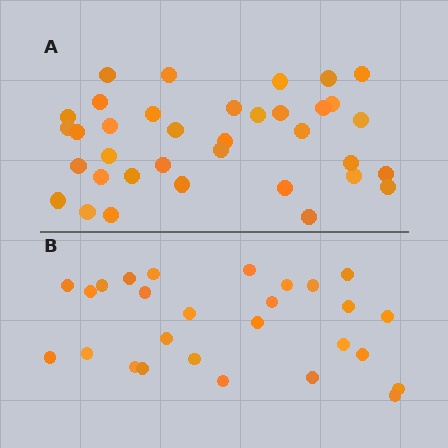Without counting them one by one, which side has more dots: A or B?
Region A (the top region) has more dots.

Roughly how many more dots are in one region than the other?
Region A has roughly 8 or so more dots than region B.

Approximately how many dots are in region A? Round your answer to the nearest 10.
About 40 dots. (The exact count is 36, which rounds to 40.)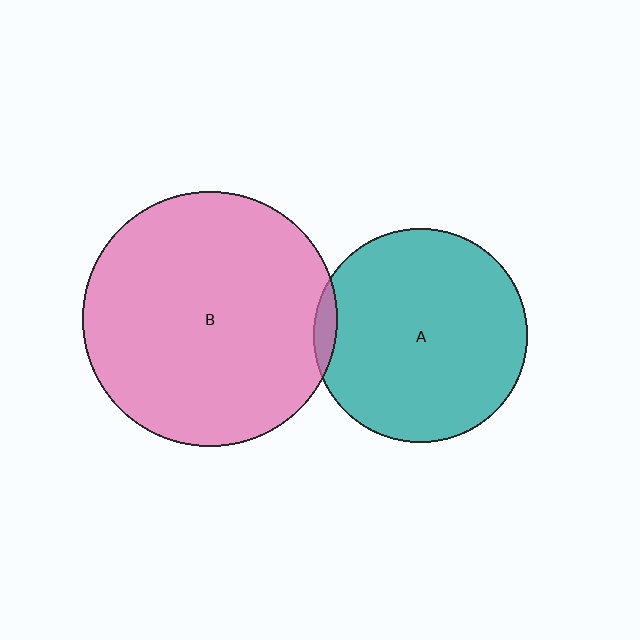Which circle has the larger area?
Circle B (pink).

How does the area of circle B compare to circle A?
Approximately 1.4 times.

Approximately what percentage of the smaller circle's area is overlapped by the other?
Approximately 5%.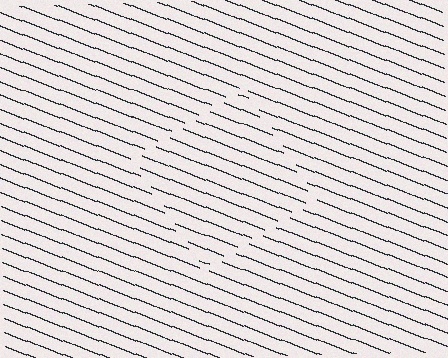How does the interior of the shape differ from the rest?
The interior of the shape contains the same grating, shifted by half a period — the contour is defined by the phase discontinuity where line-ends from the inner and outer gratings abut.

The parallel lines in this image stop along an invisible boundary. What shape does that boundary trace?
An illusory square. The interior of the shape contains the same grating, shifted by half a period — the contour is defined by the phase discontinuity where line-ends from the inner and outer gratings abut.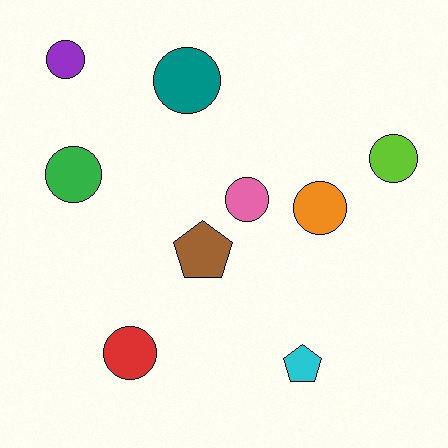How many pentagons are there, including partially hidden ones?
There are 2 pentagons.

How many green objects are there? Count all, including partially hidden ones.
There is 1 green object.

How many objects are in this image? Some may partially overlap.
There are 9 objects.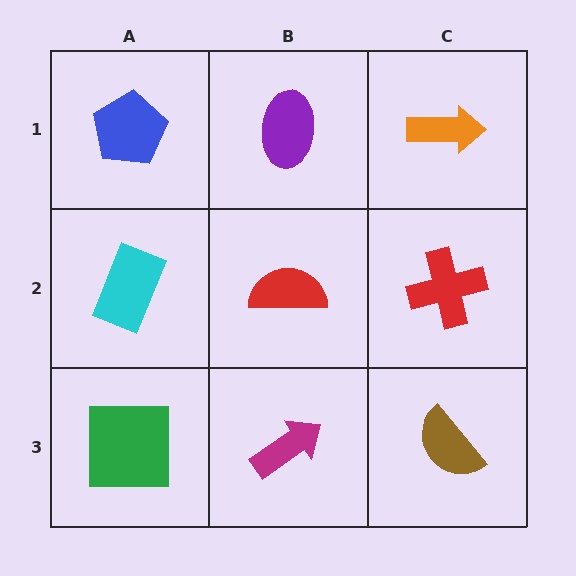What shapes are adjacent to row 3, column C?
A red cross (row 2, column C), a magenta arrow (row 3, column B).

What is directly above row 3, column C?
A red cross.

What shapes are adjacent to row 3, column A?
A cyan rectangle (row 2, column A), a magenta arrow (row 3, column B).